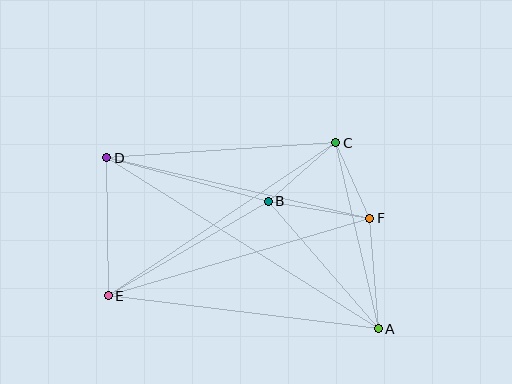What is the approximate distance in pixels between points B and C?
The distance between B and C is approximately 89 pixels.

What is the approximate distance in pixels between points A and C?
The distance between A and C is approximately 191 pixels.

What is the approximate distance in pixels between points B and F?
The distance between B and F is approximately 103 pixels.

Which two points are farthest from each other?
Points A and D are farthest from each other.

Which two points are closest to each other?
Points C and F are closest to each other.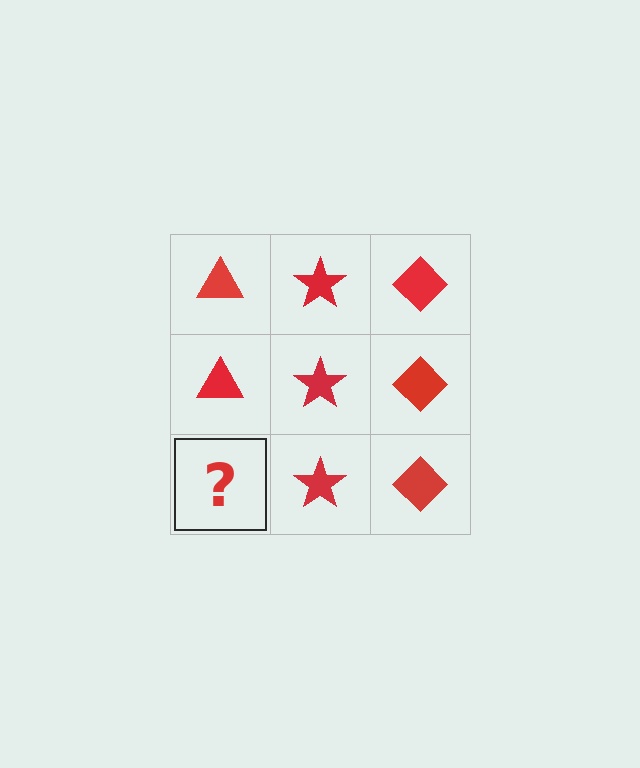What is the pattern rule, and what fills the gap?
The rule is that each column has a consistent shape. The gap should be filled with a red triangle.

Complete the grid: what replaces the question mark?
The question mark should be replaced with a red triangle.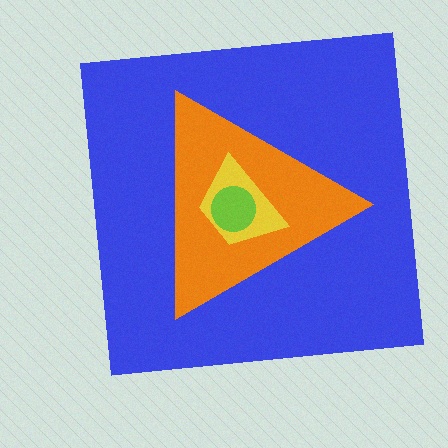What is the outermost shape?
The blue square.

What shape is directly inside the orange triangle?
The yellow trapezoid.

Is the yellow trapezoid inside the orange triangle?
Yes.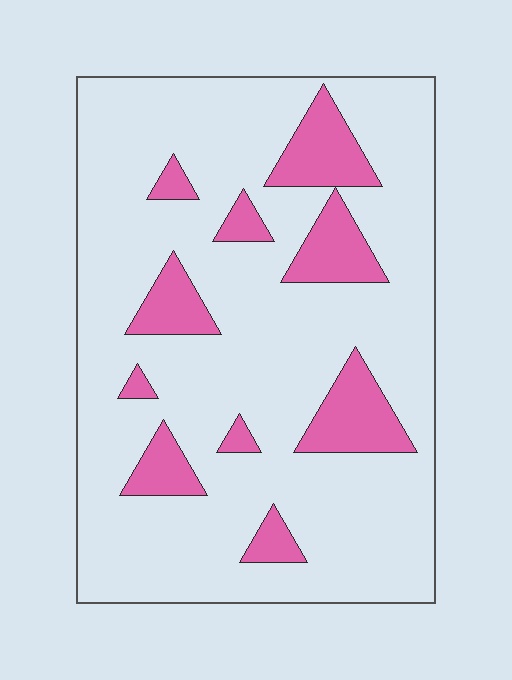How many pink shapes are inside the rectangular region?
10.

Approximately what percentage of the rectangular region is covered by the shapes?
Approximately 15%.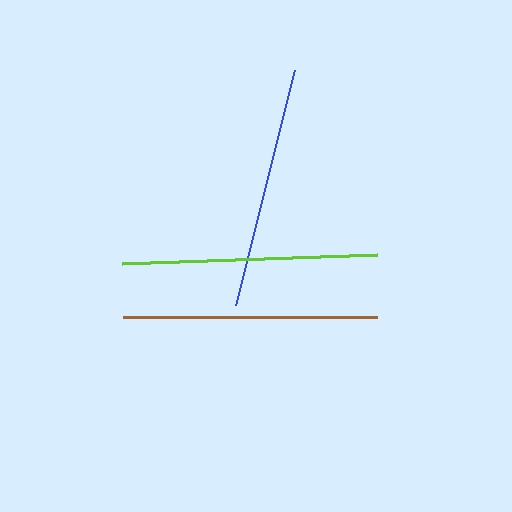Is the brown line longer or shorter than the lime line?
The lime line is longer than the brown line.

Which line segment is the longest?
The lime line is the longest at approximately 256 pixels.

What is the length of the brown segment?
The brown segment is approximately 253 pixels long.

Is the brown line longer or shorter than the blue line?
The brown line is longer than the blue line.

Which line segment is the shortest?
The blue line is the shortest at approximately 242 pixels.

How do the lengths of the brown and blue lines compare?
The brown and blue lines are approximately the same length.